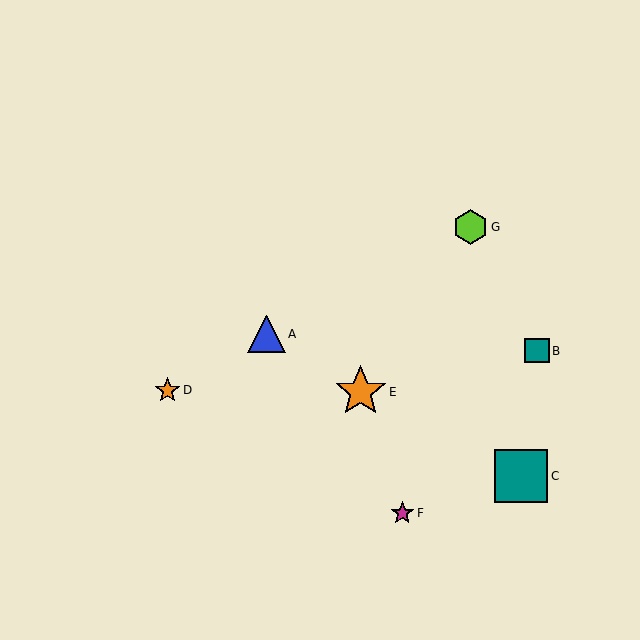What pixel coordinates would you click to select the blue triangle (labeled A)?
Click at (266, 334) to select the blue triangle A.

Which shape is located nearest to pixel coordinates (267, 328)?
The blue triangle (labeled A) at (266, 334) is nearest to that location.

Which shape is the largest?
The teal square (labeled C) is the largest.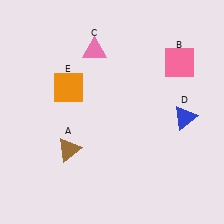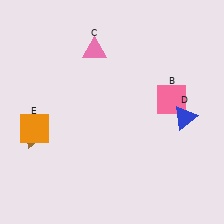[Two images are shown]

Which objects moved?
The objects that moved are: the brown triangle (A), the pink square (B), the orange square (E).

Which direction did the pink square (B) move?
The pink square (B) moved down.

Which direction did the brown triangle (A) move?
The brown triangle (A) moved left.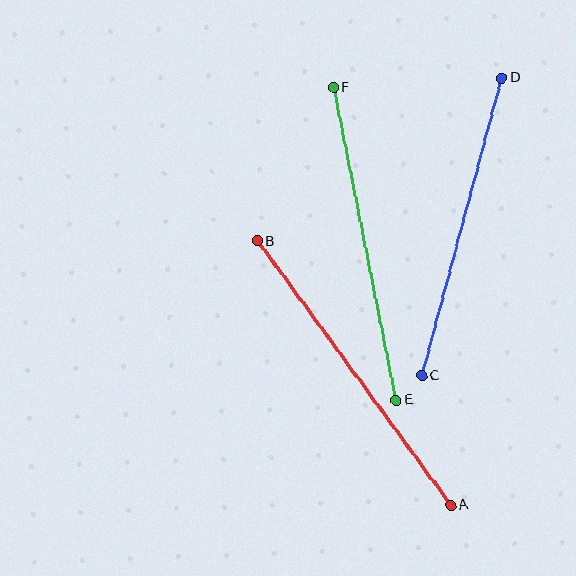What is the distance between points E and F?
The distance is approximately 319 pixels.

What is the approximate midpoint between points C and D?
The midpoint is at approximately (462, 227) pixels.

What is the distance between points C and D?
The distance is approximately 308 pixels.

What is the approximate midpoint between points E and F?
The midpoint is at approximately (365, 244) pixels.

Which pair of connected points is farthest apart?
Points A and B are farthest apart.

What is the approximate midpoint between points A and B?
The midpoint is at approximately (354, 373) pixels.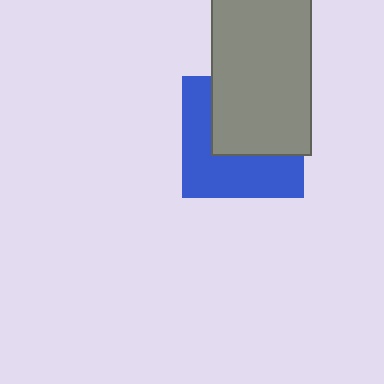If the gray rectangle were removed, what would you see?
You would see the complete blue square.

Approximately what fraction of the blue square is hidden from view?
Roughly 49% of the blue square is hidden behind the gray rectangle.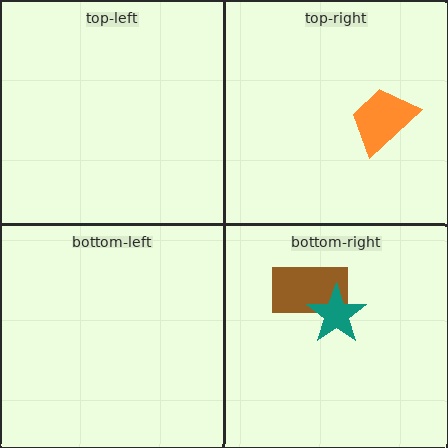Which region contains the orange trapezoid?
The top-right region.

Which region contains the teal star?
The bottom-right region.